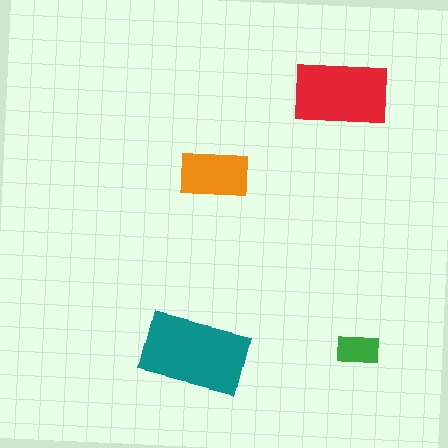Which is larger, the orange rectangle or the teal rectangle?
The teal one.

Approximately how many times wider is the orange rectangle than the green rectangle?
About 1.5 times wider.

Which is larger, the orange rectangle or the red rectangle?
The red one.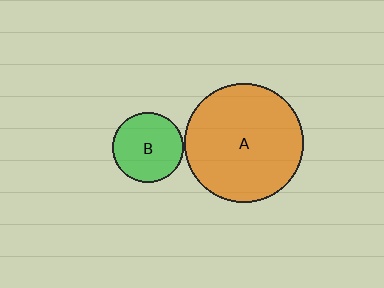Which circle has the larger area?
Circle A (orange).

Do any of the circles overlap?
No, none of the circles overlap.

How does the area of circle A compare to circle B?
Approximately 2.9 times.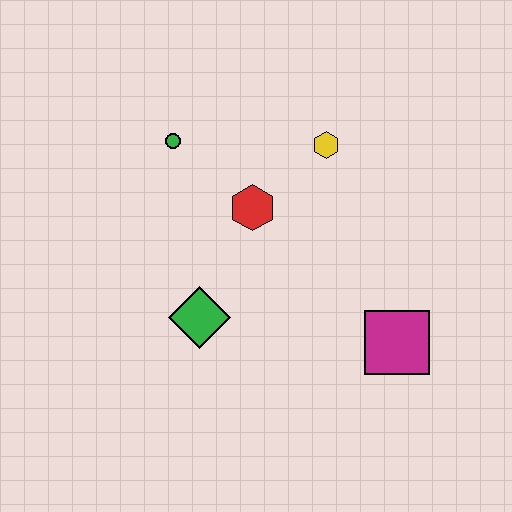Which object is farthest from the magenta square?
The green circle is farthest from the magenta square.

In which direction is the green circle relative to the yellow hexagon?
The green circle is to the left of the yellow hexagon.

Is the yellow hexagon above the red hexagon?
Yes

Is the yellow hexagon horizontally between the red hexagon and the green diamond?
No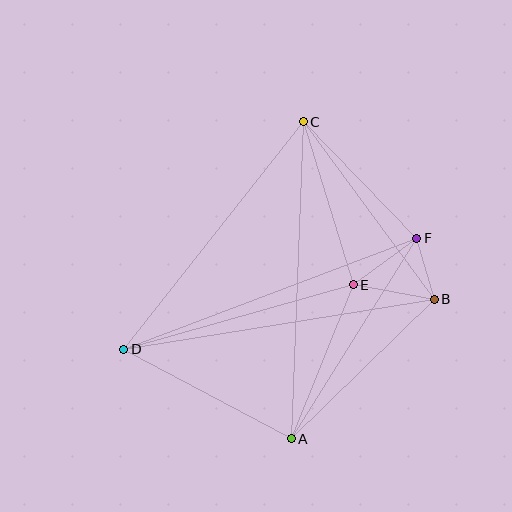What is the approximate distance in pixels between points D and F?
The distance between D and F is approximately 314 pixels.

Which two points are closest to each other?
Points B and F are closest to each other.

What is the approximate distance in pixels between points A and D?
The distance between A and D is approximately 190 pixels.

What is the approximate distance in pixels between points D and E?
The distance between D and E is approximately 238 pixels.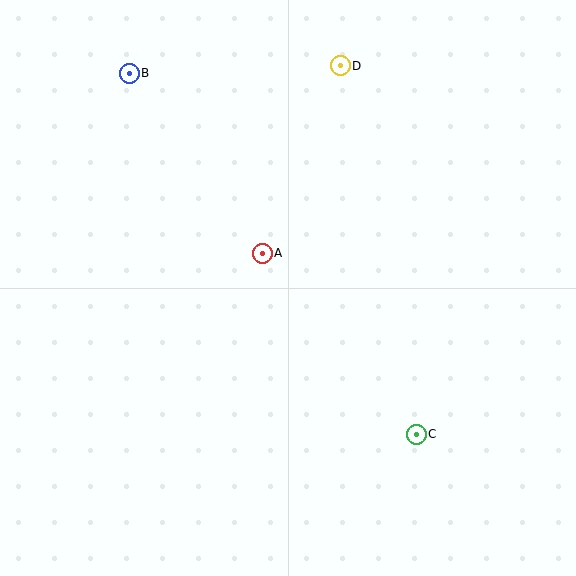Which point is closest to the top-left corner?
Point B is closest to the top-left corner.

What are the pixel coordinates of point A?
Point A is at (262, 253).